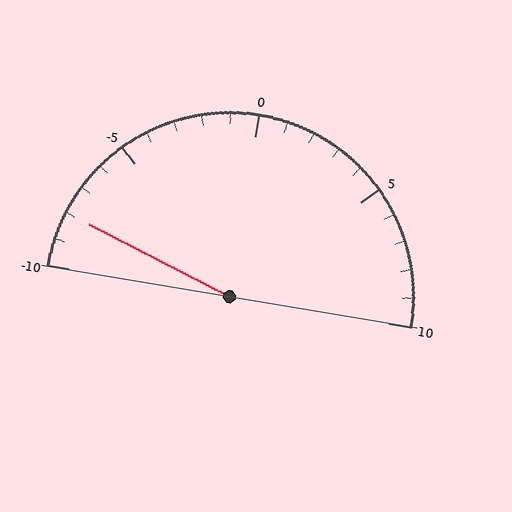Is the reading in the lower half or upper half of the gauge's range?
The reading is in the lower half of the range (-10 to 10).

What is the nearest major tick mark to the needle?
The nearest major tick mark is -10.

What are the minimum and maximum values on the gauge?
The gauge ranges from -10 to 10.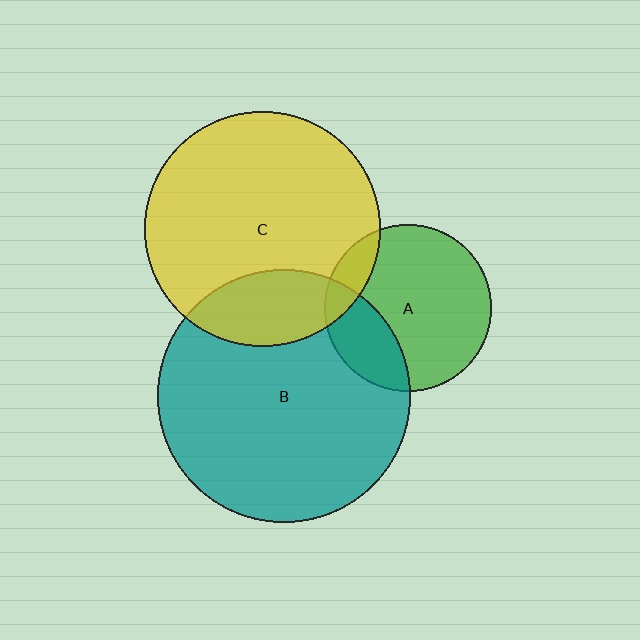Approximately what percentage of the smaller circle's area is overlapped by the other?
Approximately 25%.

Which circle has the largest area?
Circle B (teal).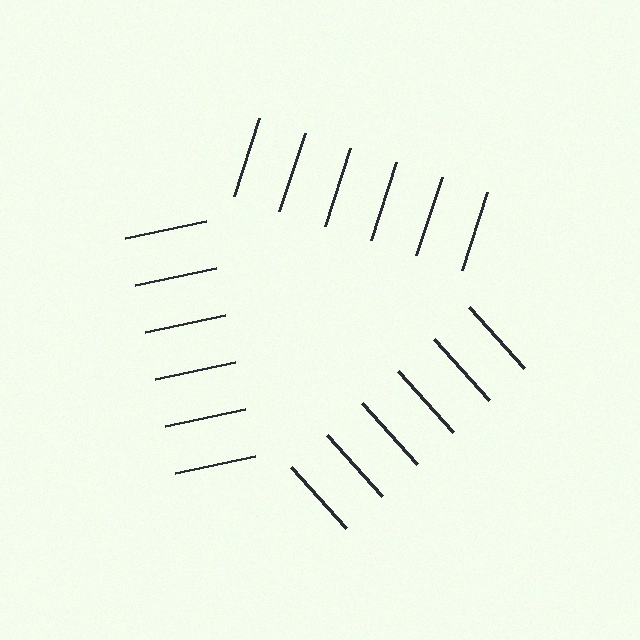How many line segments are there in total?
18 — 6 along each of the 3 edges.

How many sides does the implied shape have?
3 sides — the line-ends trace a triangle.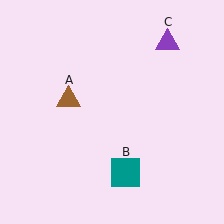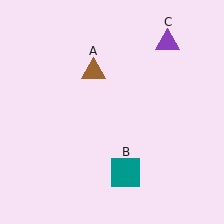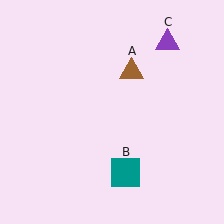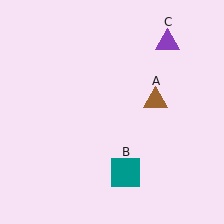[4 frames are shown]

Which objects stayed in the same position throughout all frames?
Teal square (object B) and purple triangle (object C) remained stationary.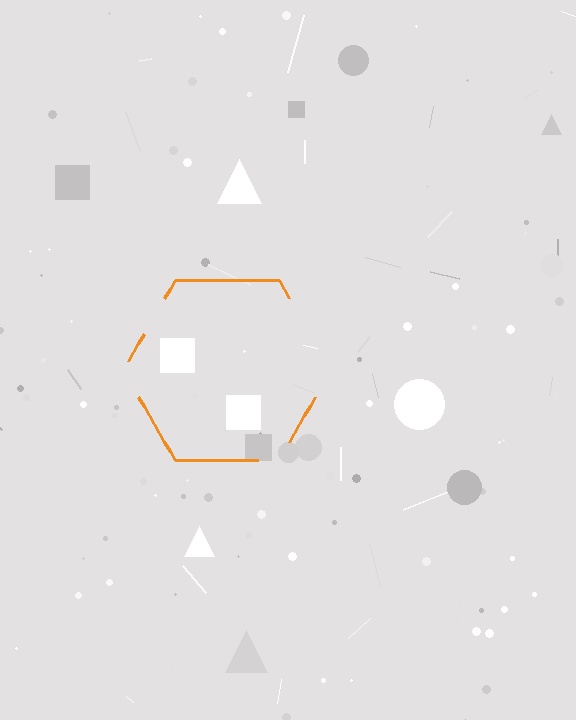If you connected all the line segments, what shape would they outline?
They would outline a hexagon.